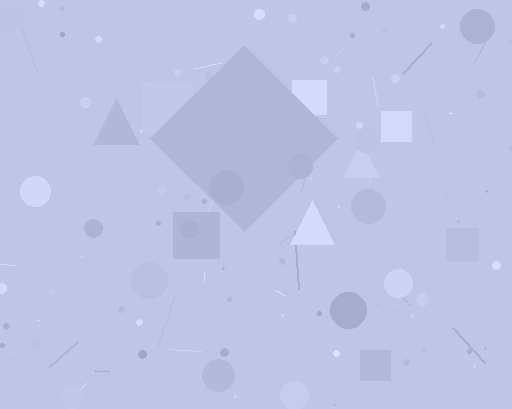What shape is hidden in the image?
A diamond is hidden in the image.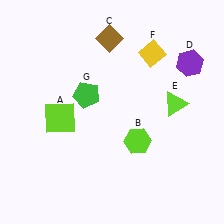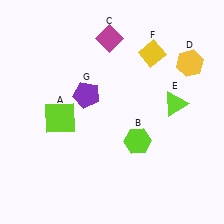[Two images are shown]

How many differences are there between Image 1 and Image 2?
There are 3 differences between the two images.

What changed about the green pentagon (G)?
In Image 1, G is green. In Image 2, it changed to purple.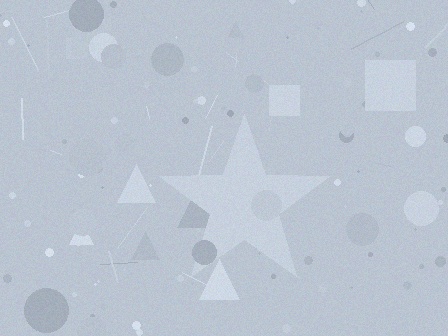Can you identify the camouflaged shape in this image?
The camouflaged shape is a star.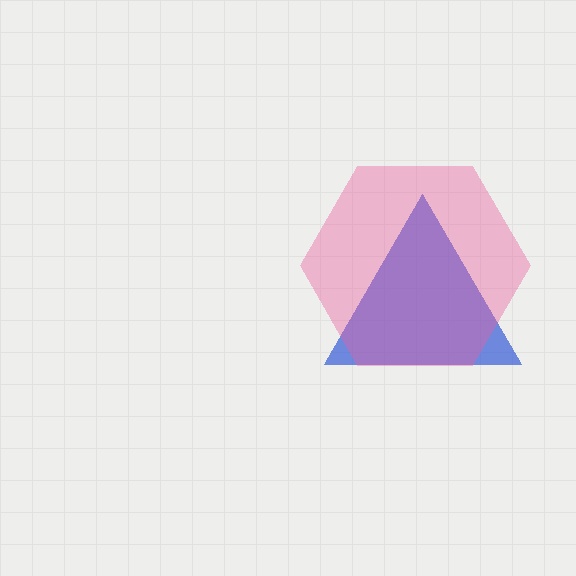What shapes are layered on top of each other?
The layered shapes are: a blue triangle, a pink hexagon.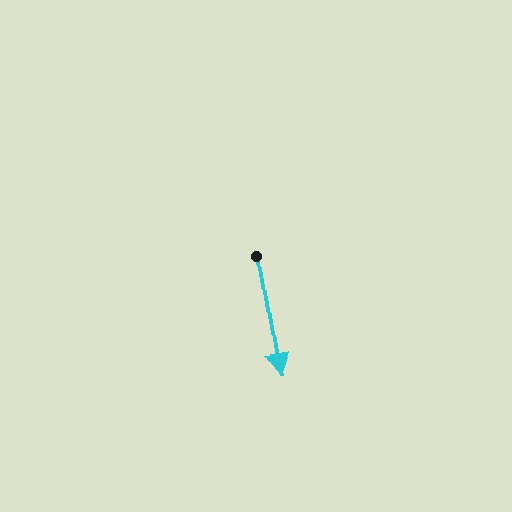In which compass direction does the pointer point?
South.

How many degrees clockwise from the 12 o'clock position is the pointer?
Approximately 170 degrees.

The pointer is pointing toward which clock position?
Roughly 6 o'clock.